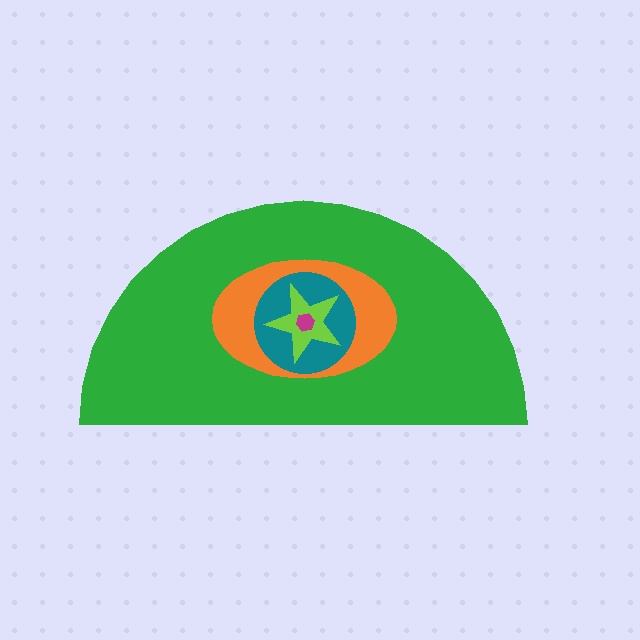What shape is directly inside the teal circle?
The lime star.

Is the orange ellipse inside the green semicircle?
Yes.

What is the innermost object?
The magenta hexagon.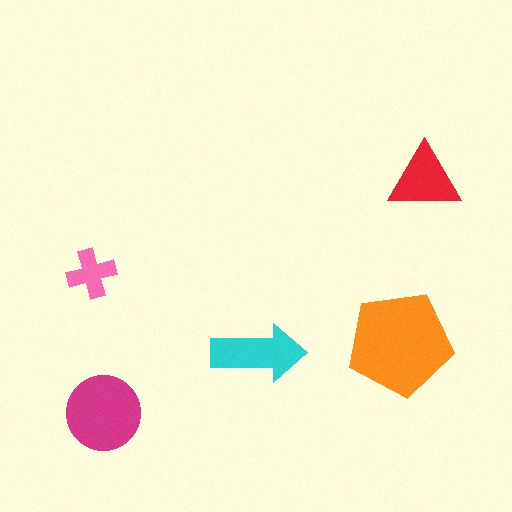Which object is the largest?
The orange pentagon.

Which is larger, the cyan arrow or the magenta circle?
The magenta circle.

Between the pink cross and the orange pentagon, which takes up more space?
The orange pentagon.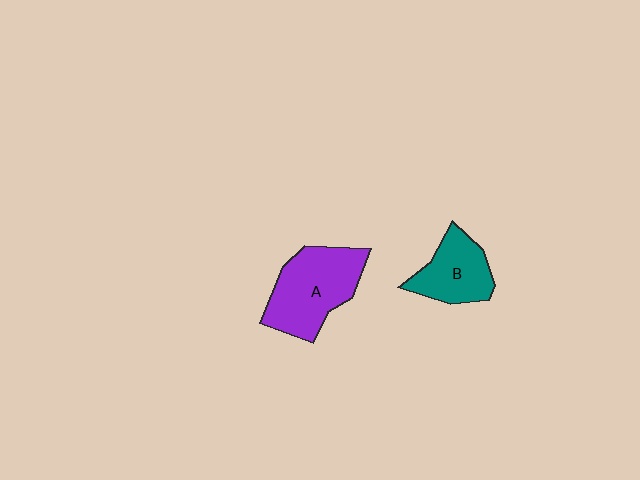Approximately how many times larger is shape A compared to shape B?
Approximately 1.5 times.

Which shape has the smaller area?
Shape B (teal).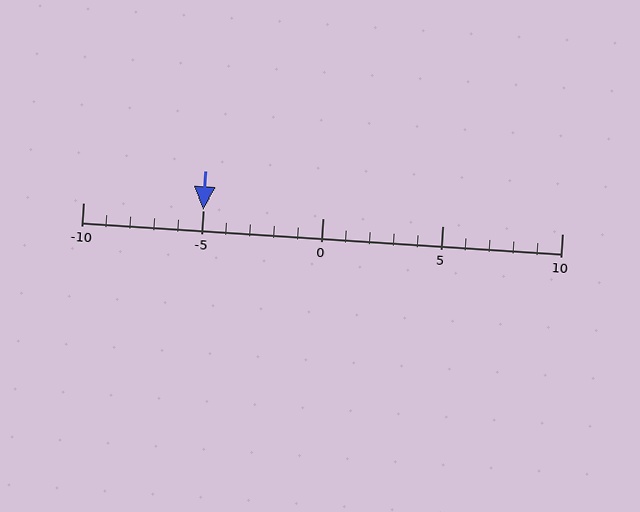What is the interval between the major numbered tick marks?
The major tick marks are spaced 5 units apart.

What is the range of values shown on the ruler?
The ruler shows values from -10 to 10.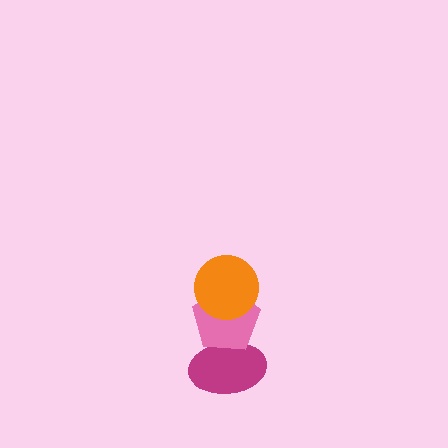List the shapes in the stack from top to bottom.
From top to bottom: the orange circle, the pink pentagon, the magenta ellipse.